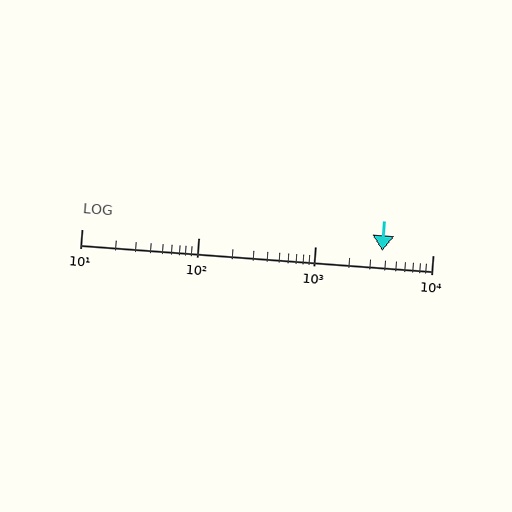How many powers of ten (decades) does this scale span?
The scale spans 3 decades, from 10 to 10000.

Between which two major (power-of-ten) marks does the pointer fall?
The pointer is between 1000 and 10000.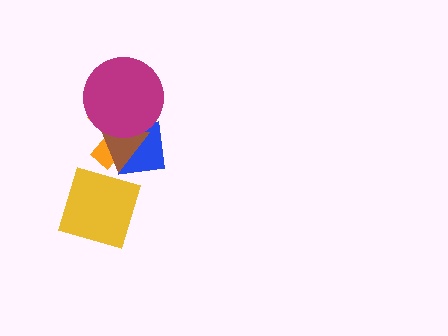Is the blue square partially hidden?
Yes, it is partially covered by another shape.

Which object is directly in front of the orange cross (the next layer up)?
The blue square is directly in front of the orange cross.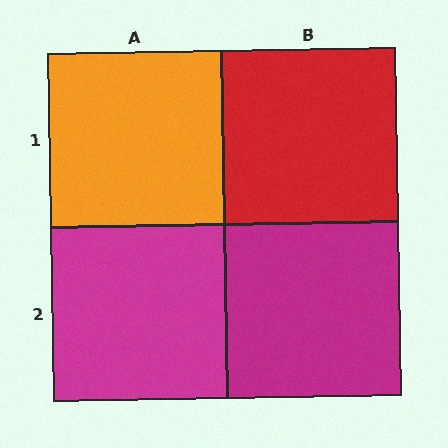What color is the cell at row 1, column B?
Red.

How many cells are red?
1 cell is red.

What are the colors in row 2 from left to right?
Magenta, magenta.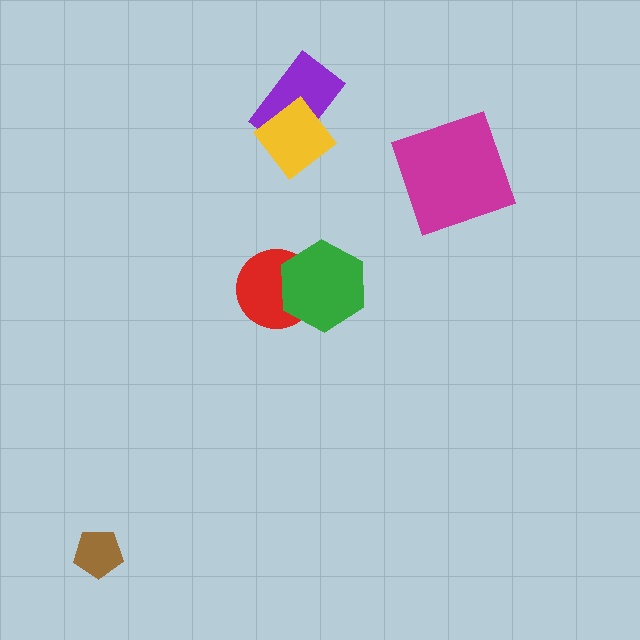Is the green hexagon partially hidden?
No, no other shape covers it.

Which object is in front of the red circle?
The green hexagon is in front of the red circle.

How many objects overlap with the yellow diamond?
1 object overlaps with the yellow diamond.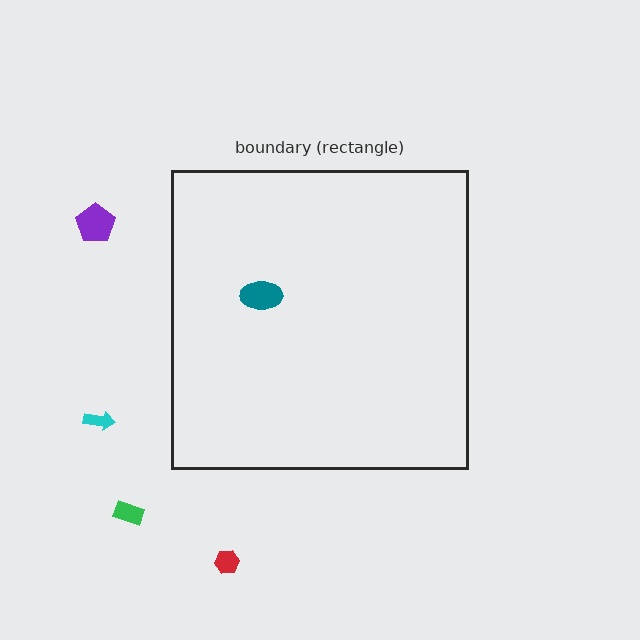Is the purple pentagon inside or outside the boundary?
Outside.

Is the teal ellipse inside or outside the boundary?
Inside.